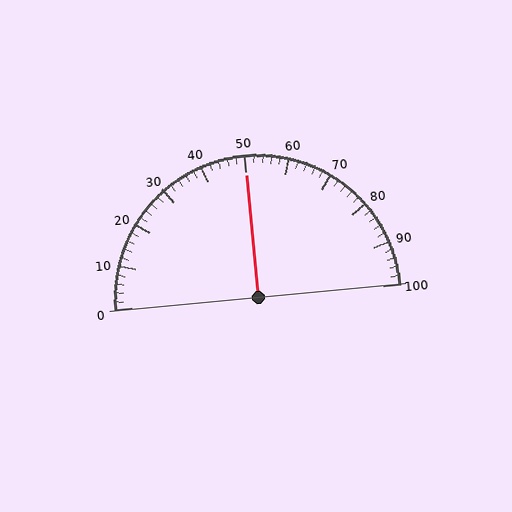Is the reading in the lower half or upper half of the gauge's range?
The reading is in the upper half of the range (0 to 100).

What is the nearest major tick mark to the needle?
The nearest major tick mark is 50.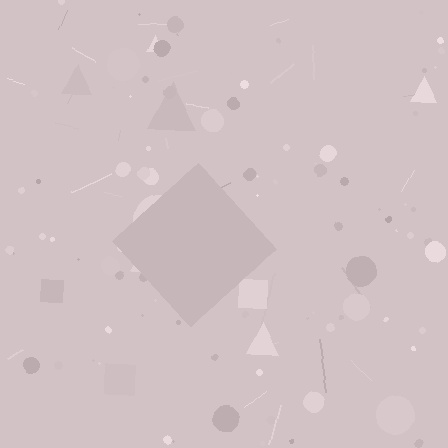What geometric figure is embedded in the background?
A diamond is embedded in the background.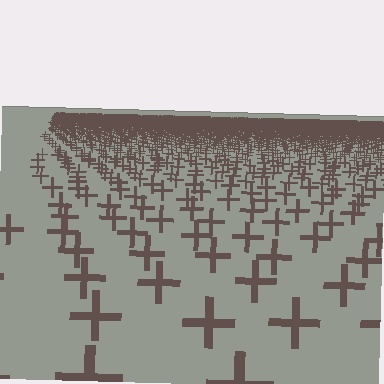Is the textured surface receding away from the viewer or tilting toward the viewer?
The surface is receding away from the viewer. Texture elements get smaller and denser toward the top.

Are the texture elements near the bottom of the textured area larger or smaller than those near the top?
Larger. Near the bottom, elements are closer to the viewer and appear at a bigger on-screen size.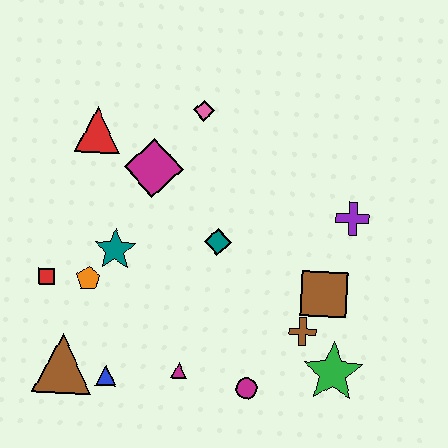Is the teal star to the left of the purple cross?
Yes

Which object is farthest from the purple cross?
The brown triangle is farthest from the purple cross.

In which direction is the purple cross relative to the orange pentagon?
The purple cross is to the right of the orange pentagon.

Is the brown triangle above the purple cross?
No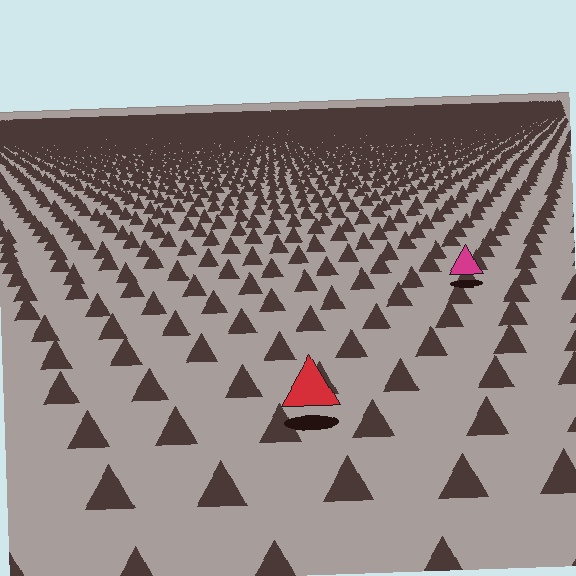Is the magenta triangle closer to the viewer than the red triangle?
No. The red triangle is closer — you can tell from the texture gradient: the ground texture is coarser near it.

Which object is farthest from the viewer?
The magenta triangle is farthest from the viewer. It appears smaller and the ground texture around it is denser.